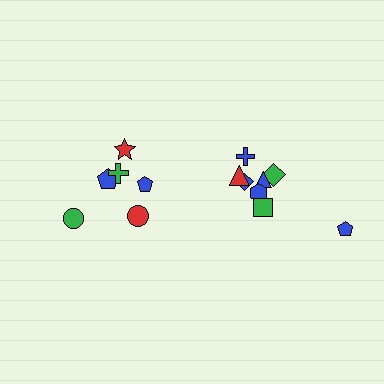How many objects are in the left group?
There are 6 objects.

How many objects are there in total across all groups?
There are 14 objects.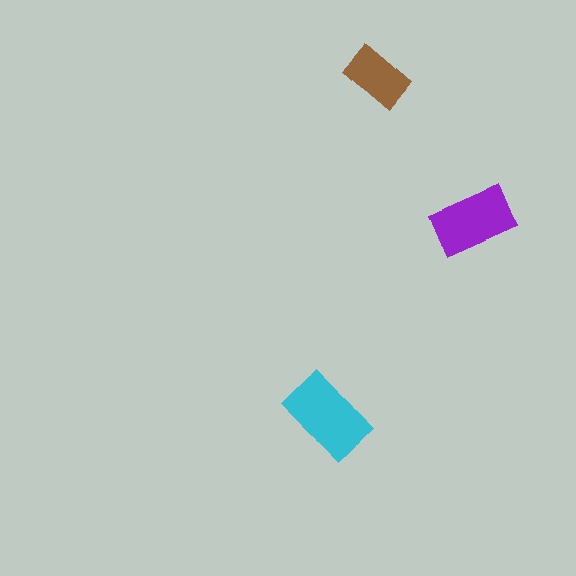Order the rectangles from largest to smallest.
the cyan one, the purple one, the brown one.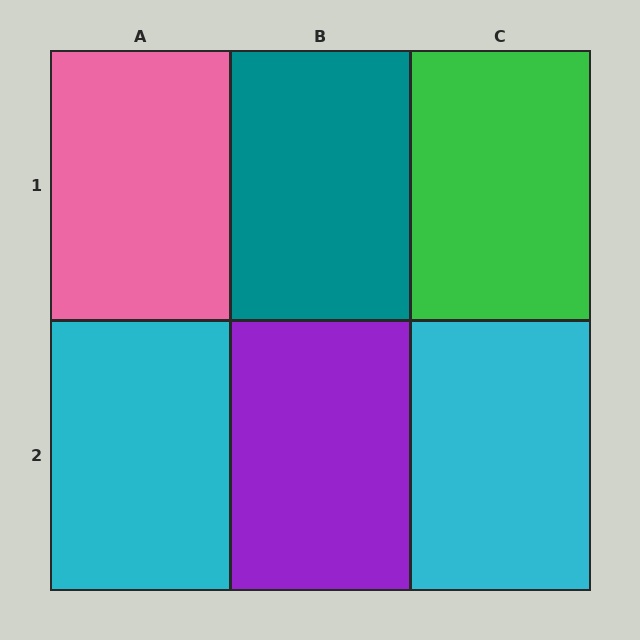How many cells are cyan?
2 cells are cyan.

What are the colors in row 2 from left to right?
Cyan, purple, cyan.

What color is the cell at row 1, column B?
Teal.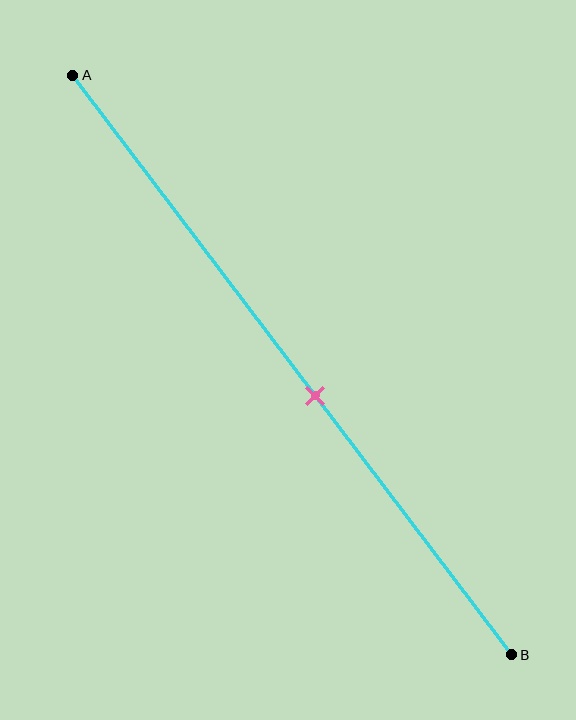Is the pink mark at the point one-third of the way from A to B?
No, the mark is at about 55% from A, not at the 33% one-third point.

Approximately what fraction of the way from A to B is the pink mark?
The pink mark is approximately 55% of the way from A to B.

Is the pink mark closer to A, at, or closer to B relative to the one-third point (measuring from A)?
The pink mark is closer to point B than the one-third point of segment AB.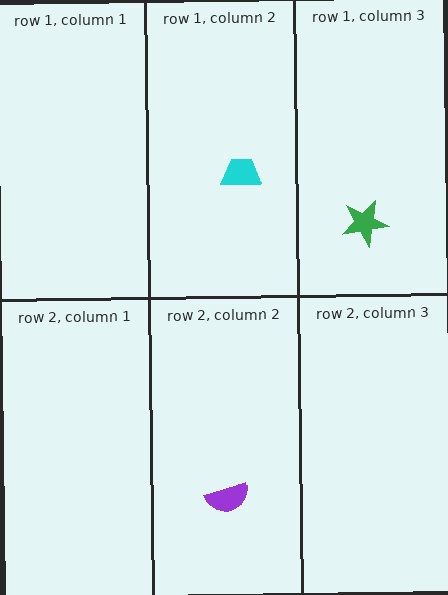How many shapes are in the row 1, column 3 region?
1.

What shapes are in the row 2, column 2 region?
The purple semicircle.